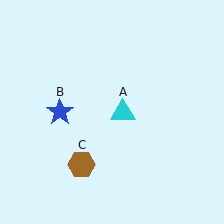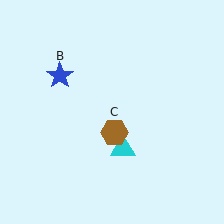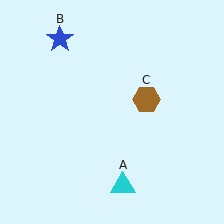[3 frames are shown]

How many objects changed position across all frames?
3 objects changed position: cyan triangle (object A), blue star (object B), brown hexagon (object C).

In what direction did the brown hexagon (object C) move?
The brown hexagon (object C) moved up and to the right.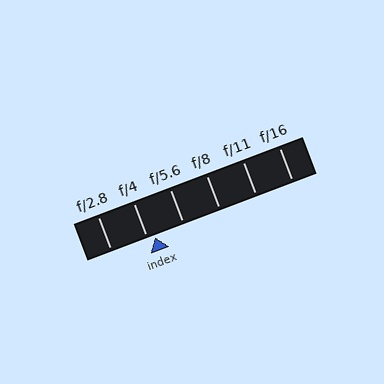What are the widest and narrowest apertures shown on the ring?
The widest aperture shown is f/2.8 and the narrowest is f/16.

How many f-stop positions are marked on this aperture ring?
There are 6 f-stop positions marked.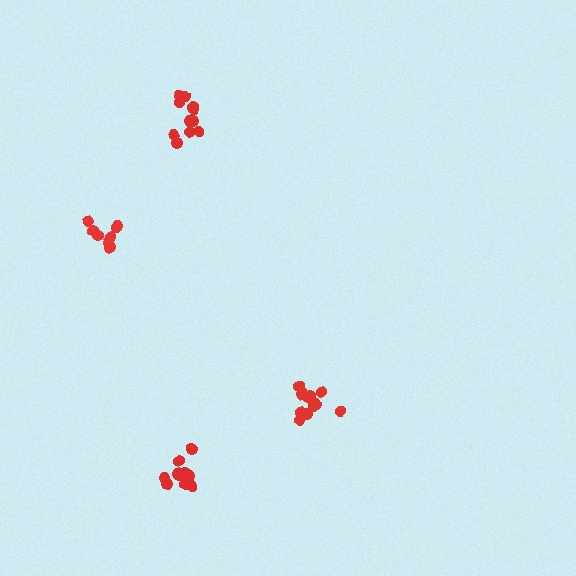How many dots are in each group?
Group 1: 11 dots, Group 2: 8 dots, Group 3: 12 dots, Group 4: 11 dots (42 total).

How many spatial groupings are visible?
There are 4 spatial groupings.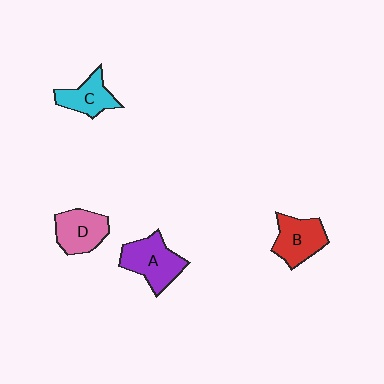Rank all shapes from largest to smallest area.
From largest to smallest: A (purple), B (red), D (pink), C (cyan).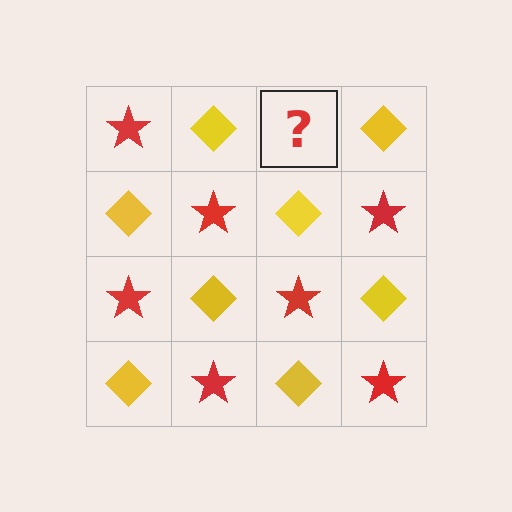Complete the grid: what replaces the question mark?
The question mark should be replaced with a red star.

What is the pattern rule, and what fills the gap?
The rule is that it alternates red star and yellow diamond in a checkerboard pattern. The gap should be filled with a red star.